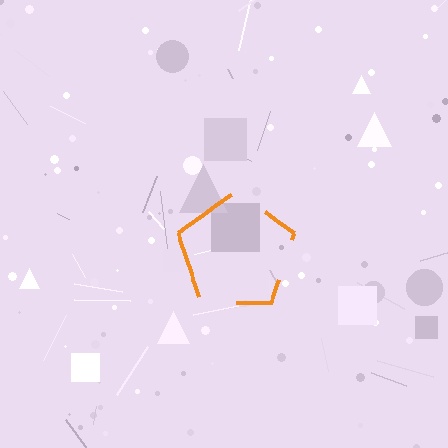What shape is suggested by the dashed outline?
The dashed outline suggests a pentagon.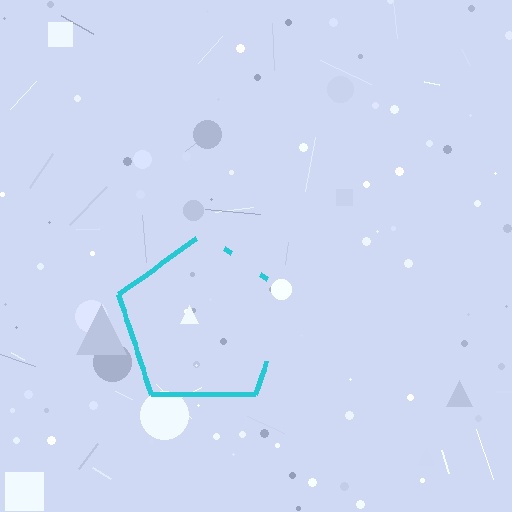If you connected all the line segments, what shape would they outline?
They would outline a pentagon.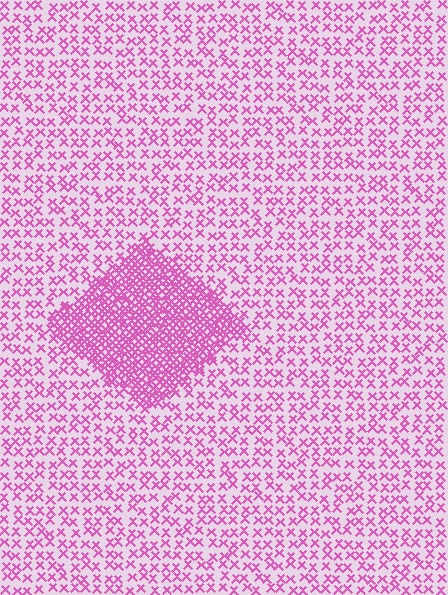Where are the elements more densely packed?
The elements are more densely packed inside the diamond boundary.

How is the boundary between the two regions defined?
The boundary is defined by a change in element density (approximately 2.9x ratio). All elements are the same color, size, and shape.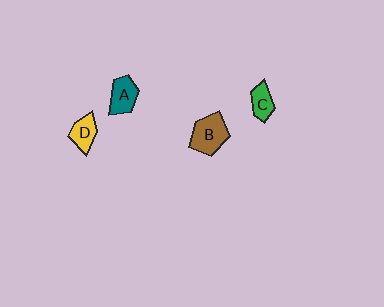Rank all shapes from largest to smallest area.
From largest to smallest: B (brown), A (teal), D (yellow), C (green).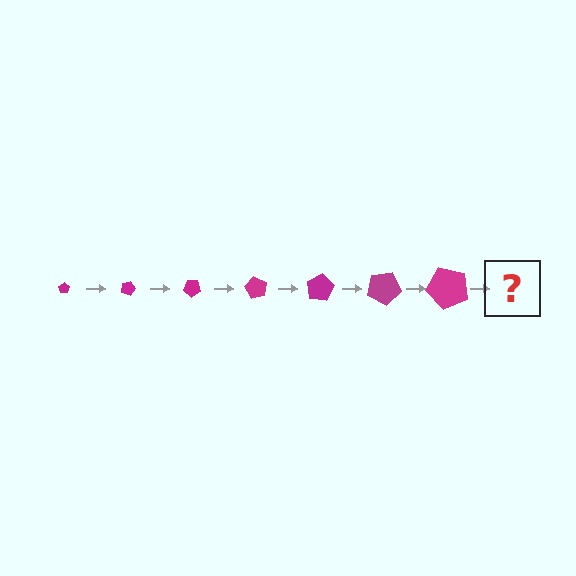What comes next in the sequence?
The next element should be a pentagon, larger than the previous one and rotated 140 degrees from the start.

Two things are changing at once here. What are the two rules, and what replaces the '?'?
The two rules are that the pentagon grows larger each step and it rotates 20 degrees each step. The '?' should be a pentagon, larger than the previous one and rotated 140 degrees from the start.